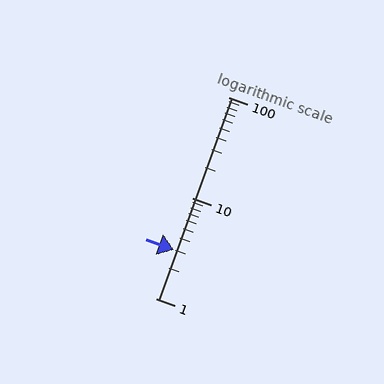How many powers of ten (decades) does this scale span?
The scale spans 2 decades, from 1 to 100.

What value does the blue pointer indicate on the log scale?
The pointer indicates approximately 3.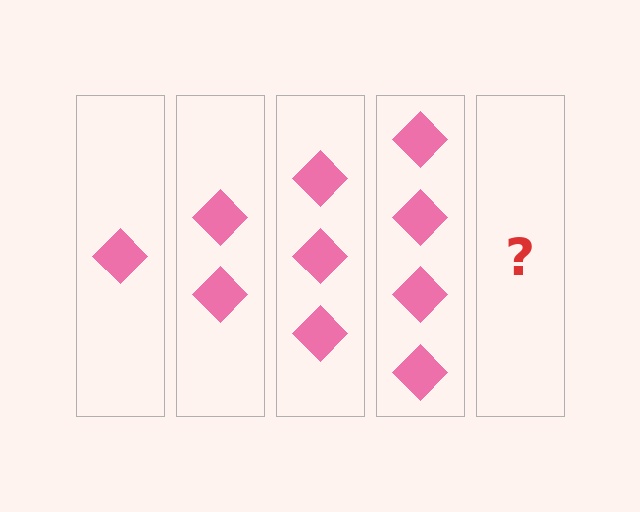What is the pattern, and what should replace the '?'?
The pattern is that each step adds one more diamond. The '?' should be 5 diamonds.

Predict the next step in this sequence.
The next step is 5 diamonds.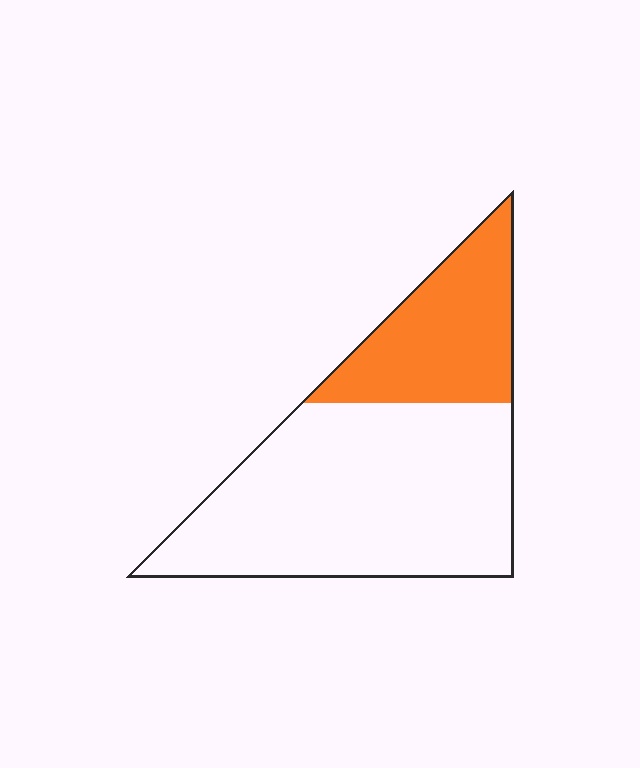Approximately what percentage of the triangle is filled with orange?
Approximately 30%.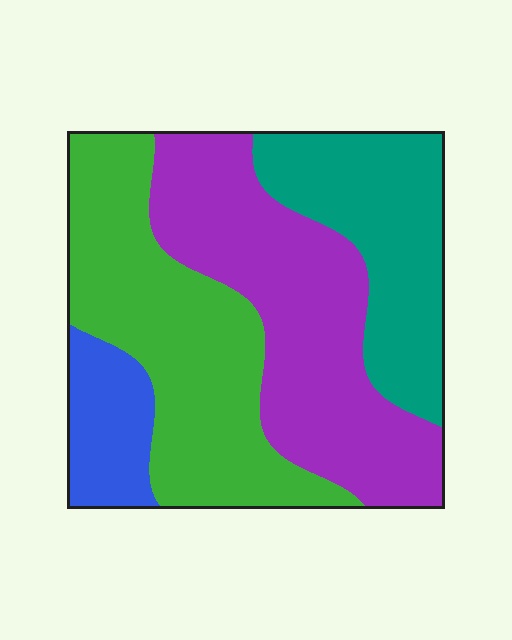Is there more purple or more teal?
Purple.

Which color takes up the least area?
Blue, at roughly 10%.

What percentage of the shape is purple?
Purple takes up about one third (1/3) of the shape.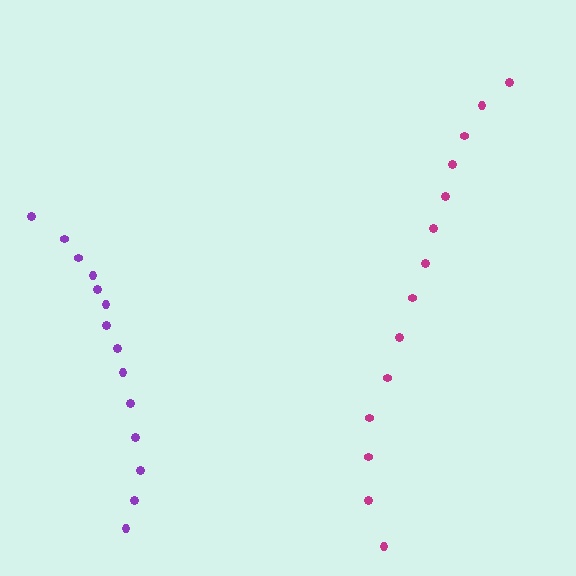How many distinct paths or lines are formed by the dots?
There are 2 distinct paths.